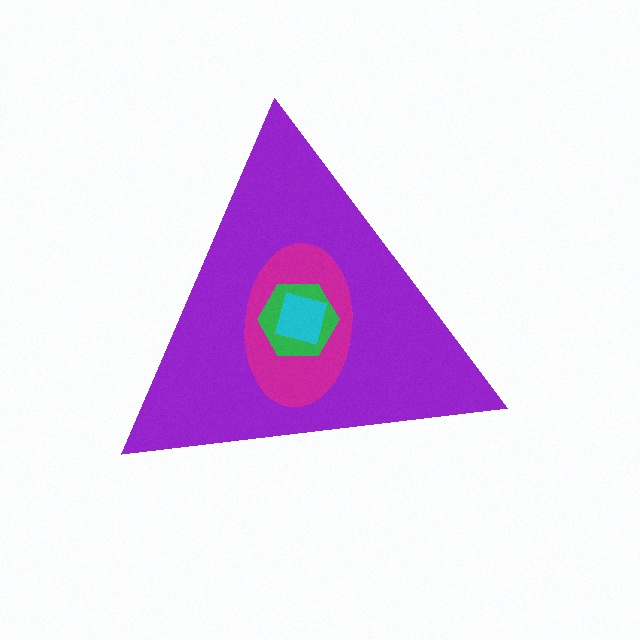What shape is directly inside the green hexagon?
The cyan square.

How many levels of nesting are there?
4.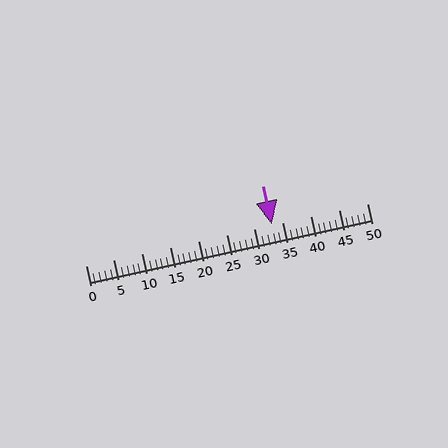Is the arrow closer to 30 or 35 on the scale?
The arrow is closer to 35.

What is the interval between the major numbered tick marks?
The major tick marks are spaced 5 units apart.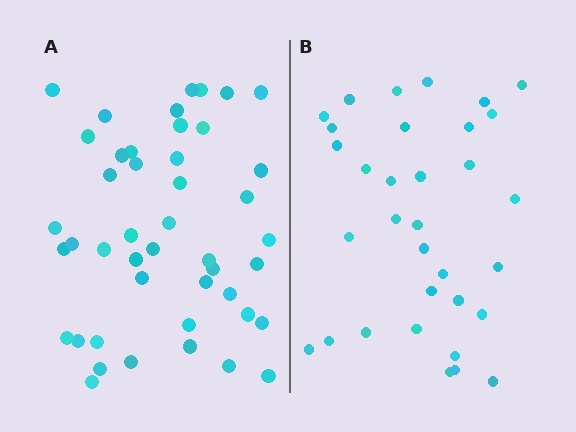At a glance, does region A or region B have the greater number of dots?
Region A (the left region) has more dots.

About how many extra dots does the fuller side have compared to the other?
Region A has roughly 12 or so more dots than region B.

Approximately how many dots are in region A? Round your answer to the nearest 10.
About 40 dots. (The exact count is 45, which rounds to 40.)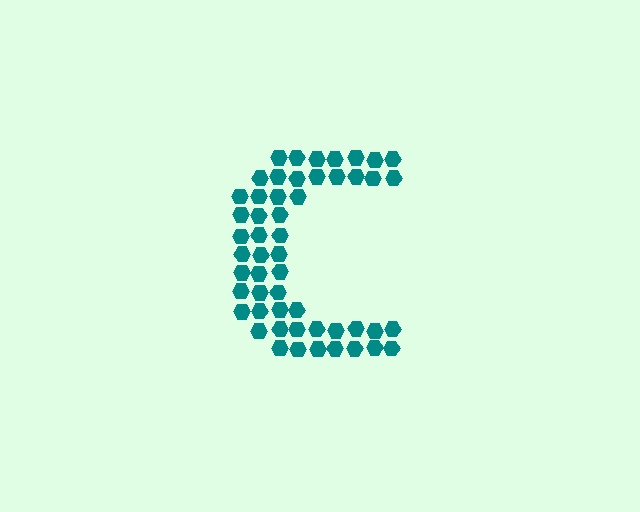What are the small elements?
The small elements are hexagons.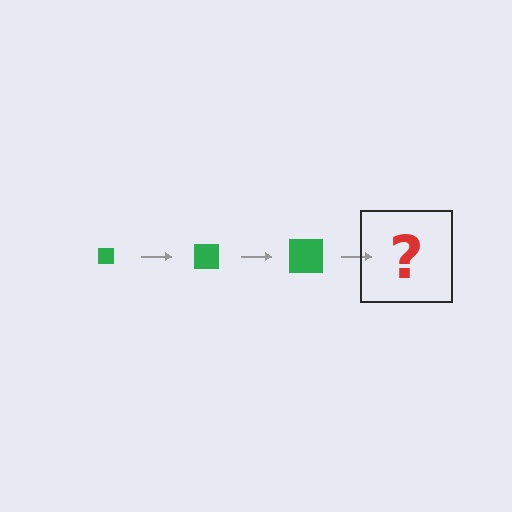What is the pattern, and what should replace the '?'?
The pattern is that the square gets progressively larger each step. The '?' should be a green square, larger than the previous one.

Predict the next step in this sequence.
The next step is a green square, larger than the previous one.